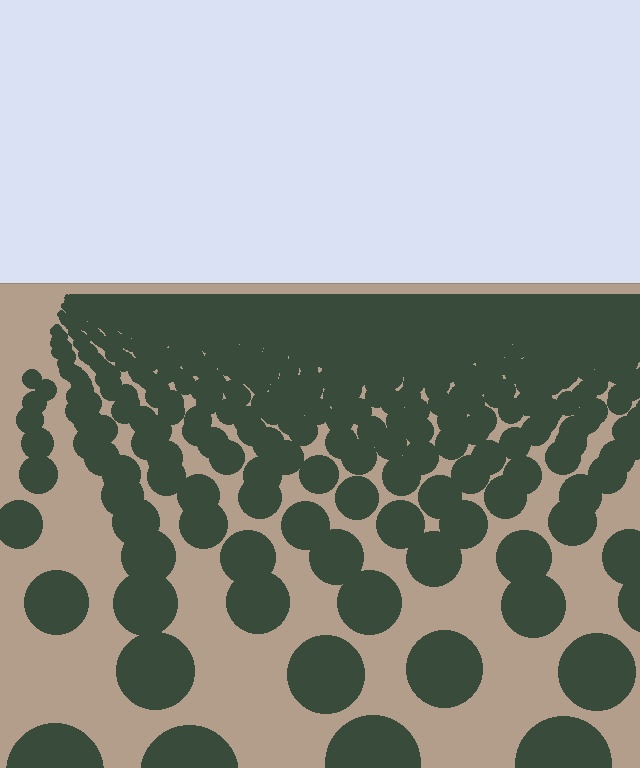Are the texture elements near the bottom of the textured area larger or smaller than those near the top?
Larger. Near the bottom, elements are closer to the viewer and appear at a bigger on-screen size.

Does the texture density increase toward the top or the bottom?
Density increases toward the top.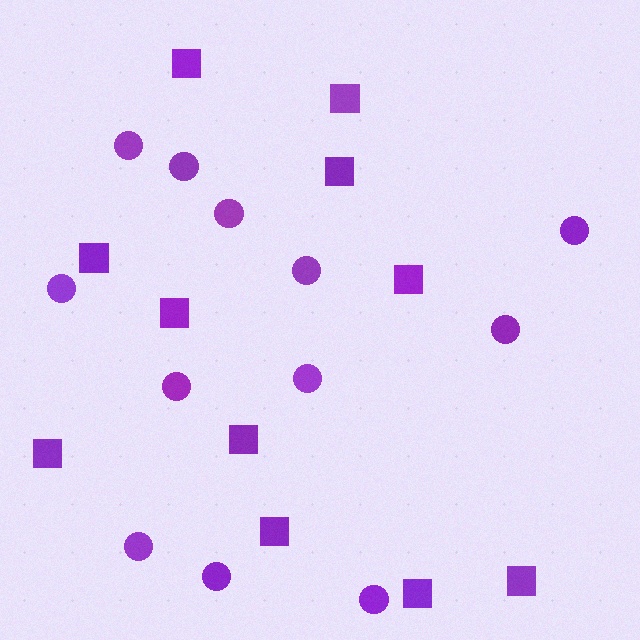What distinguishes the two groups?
There are 2 groups: one group of circles (12) and one group of squares (11).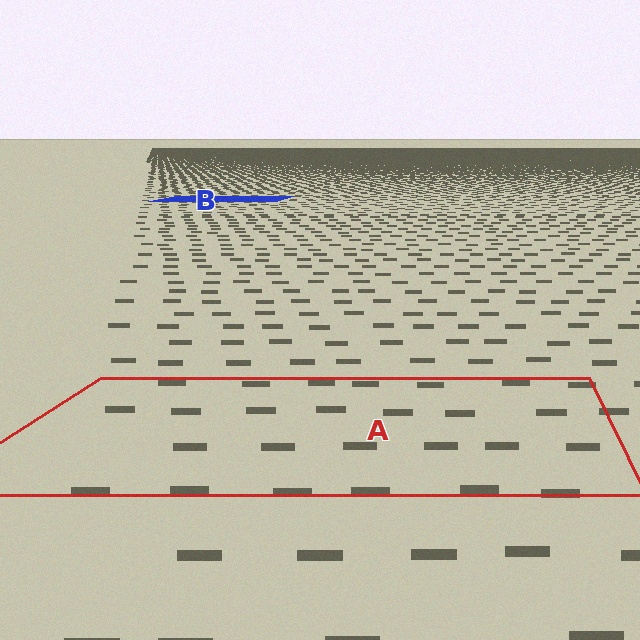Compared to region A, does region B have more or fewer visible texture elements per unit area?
Region B has more texture elements per unit area — they are packed more densely because it is farther away.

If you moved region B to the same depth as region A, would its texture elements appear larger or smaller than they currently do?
They would appear larger. At a closer depth, the same texture elements are projected at a bigger on-screen size.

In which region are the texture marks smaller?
The texture marks are smaller in region B, because it is farther away.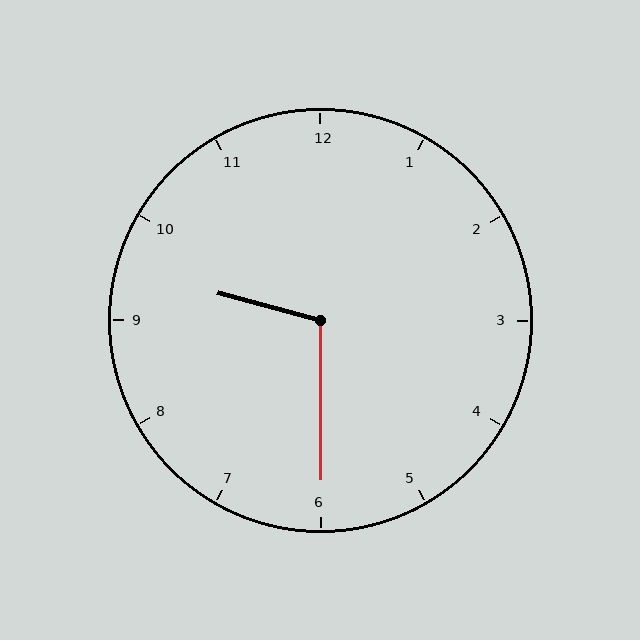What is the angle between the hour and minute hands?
Approximately 105 degrees.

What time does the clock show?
9:30.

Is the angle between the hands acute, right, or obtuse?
It is obtuse.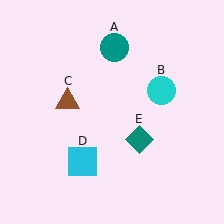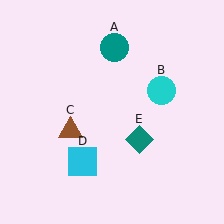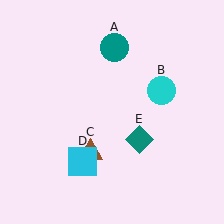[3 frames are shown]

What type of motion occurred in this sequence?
The brown triangle (object C) rotated counterclockwise around the center of the scene.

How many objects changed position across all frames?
1 object changed position: brown triangle (object C).